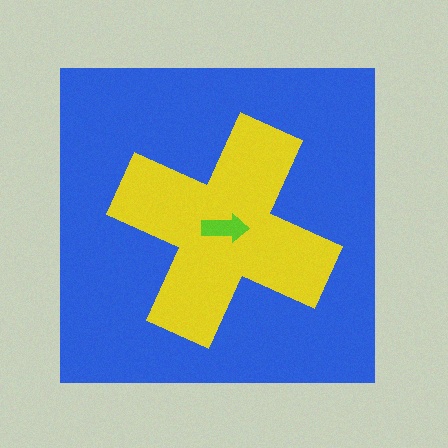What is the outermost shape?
The blue square.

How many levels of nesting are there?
3.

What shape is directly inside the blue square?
The yellow cross.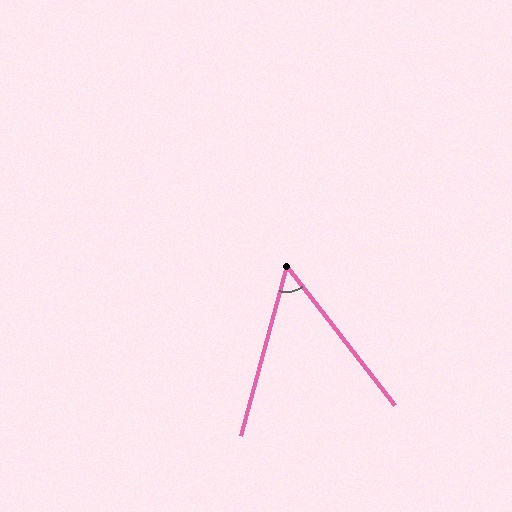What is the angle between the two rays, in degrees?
Approximately 53 degrees.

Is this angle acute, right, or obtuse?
It is acute.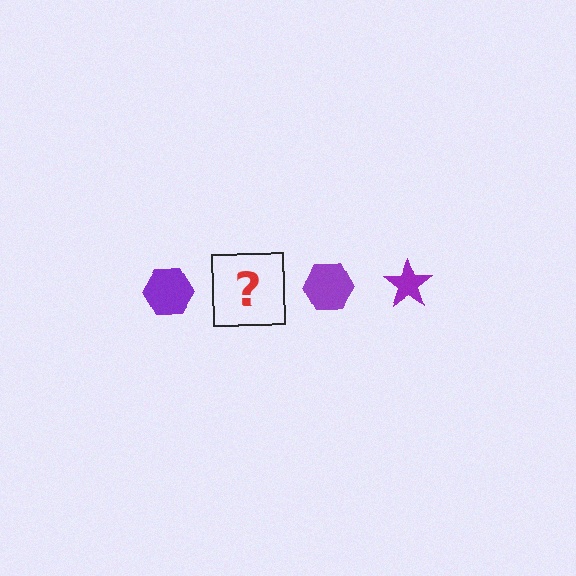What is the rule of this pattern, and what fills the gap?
The rule is that the pattern cycles through hexagon, star shapes in purple. The gap should be filled with a purple star.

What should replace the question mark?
The question mark should be replaced with a purple star.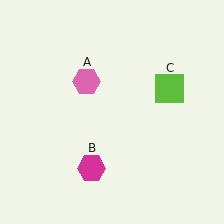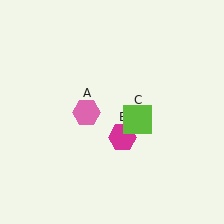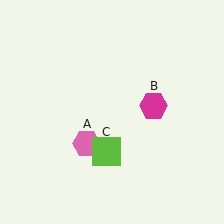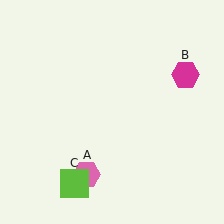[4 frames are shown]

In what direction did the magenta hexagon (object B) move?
The magenta hexagon (object B) moved up and to the right.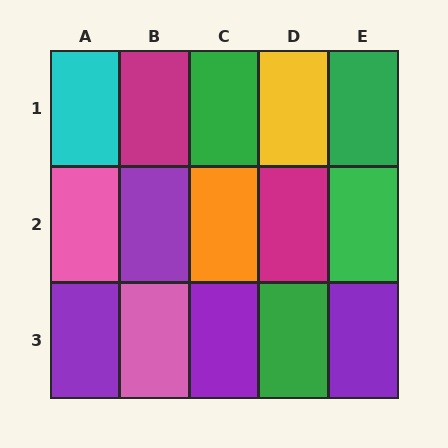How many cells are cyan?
1 cell is cyan.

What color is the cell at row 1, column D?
Yellow.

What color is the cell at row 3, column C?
Purple.